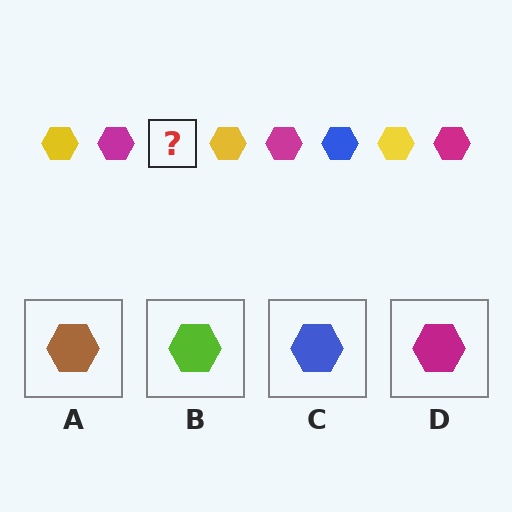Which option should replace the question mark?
Option C.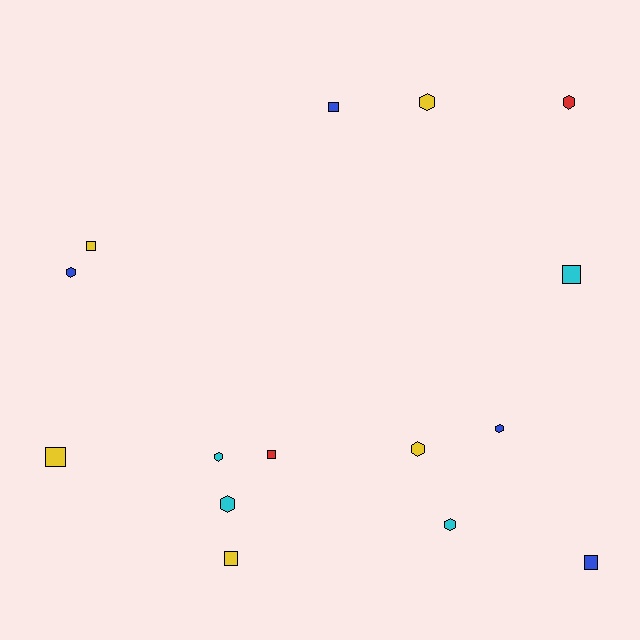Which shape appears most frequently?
Hexagon, with 8 objects.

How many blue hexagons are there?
There are 2 blue hexagons.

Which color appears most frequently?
Yellow, with 5 objects.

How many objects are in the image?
There are 15 objects.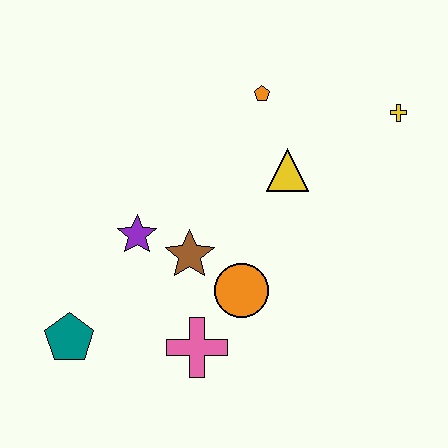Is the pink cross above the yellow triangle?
No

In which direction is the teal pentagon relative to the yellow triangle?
The teal pentagon is to the left of the yellow triangle.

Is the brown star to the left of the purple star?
No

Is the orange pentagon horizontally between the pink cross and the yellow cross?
Yes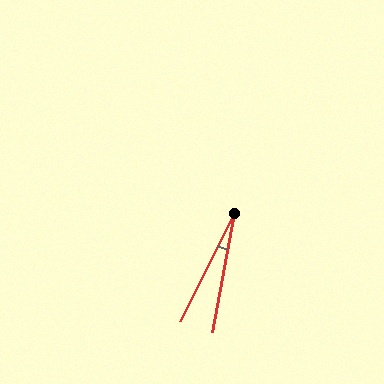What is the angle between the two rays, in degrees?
Approximately 16 degrees.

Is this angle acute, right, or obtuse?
It is acute.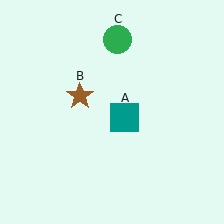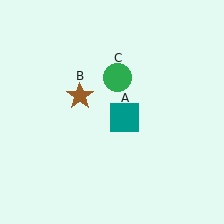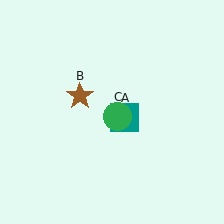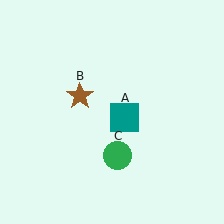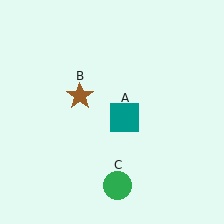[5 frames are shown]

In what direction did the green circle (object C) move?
The green circle (object C) moved down.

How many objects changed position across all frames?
1 object changed position: green circle (object C).